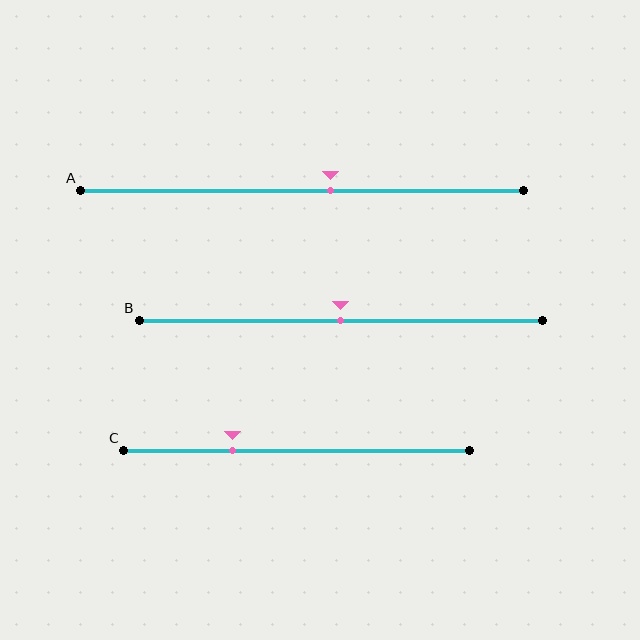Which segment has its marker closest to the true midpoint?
Segment B has its marker closest to the true midpoint.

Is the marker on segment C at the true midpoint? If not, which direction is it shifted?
No, the marker on segment C is shifted to the left by about 19% of the segment length.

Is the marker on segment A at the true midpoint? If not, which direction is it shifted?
No, the marker on segment A is shifted to the right by about 6% of the segment length.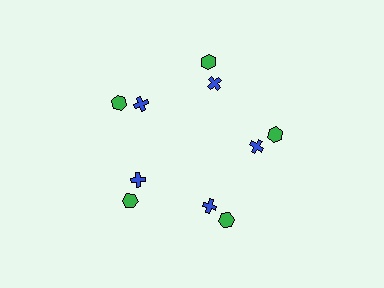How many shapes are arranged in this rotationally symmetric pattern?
There are 10 shapes, arranged in 5 groups of 2.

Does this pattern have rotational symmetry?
Yes, this pattern has 5-fold rotational symmetry. It looks the same after rotating 72 degrees around the center.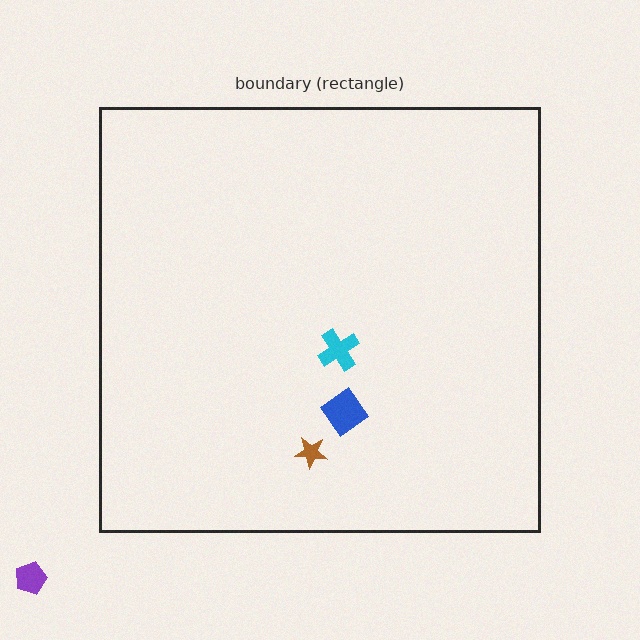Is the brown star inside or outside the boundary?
Inside.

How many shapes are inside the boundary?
3 inside, 1 outside.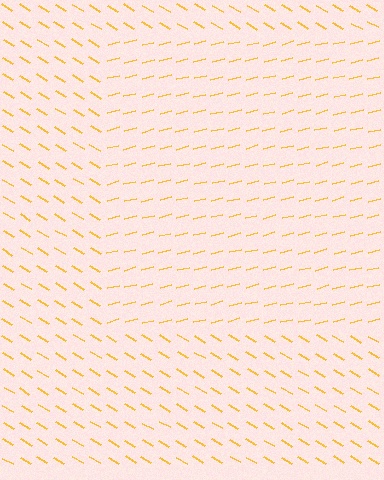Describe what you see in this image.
The image is filled with small yellow line segments. A rectangle region in the image has lines oriented differently from the surrounding lines, creating a visible texture boundary.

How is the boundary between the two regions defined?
The boundary is defined purely by a change in line orientation (approximately 45 degrees difference). All lines are the same color and thickness.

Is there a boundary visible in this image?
Yes, there is a texture boundary formed by a change in line orientation.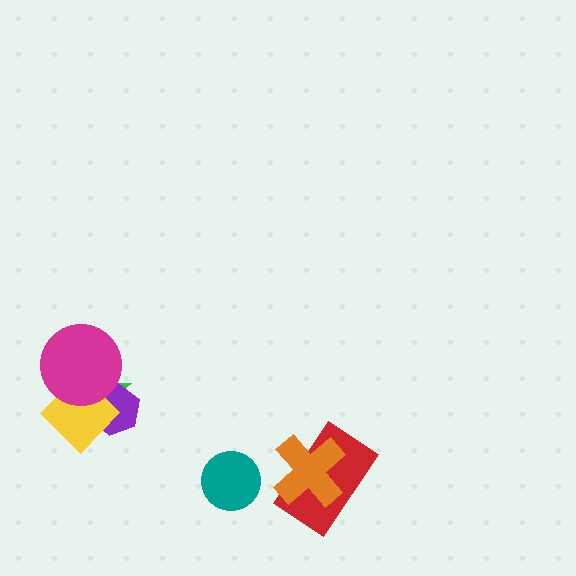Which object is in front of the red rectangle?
The orange cross is in front of the red rectangle.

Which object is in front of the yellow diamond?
The magenta circle is in front of the yellow diamond.